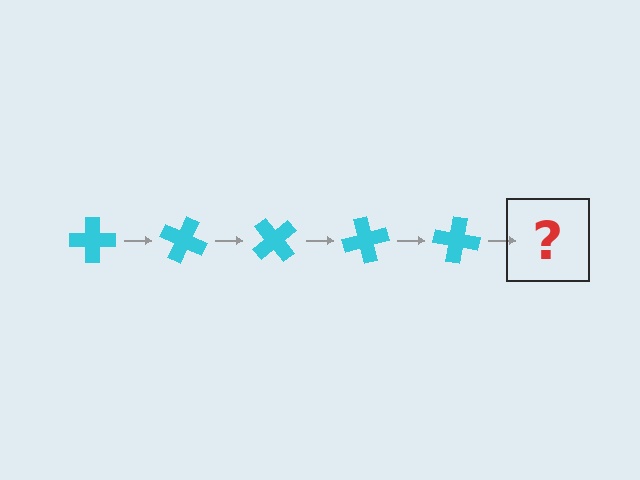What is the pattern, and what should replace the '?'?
The pattern is that the cross rotates 25 degrees each step. The '?' should be a cyan cross rotated 125 degrees.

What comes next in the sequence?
The next element should be a cyan cross rotated 125 degrees.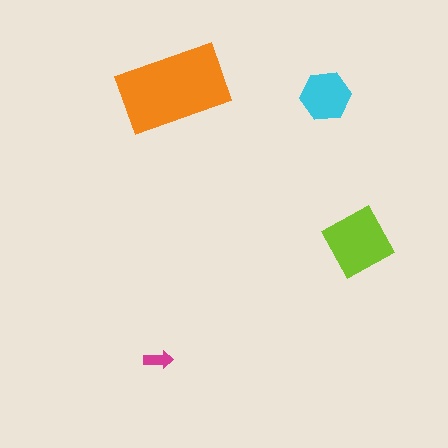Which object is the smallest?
The magenta arrow.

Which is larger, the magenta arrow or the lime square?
The lime square.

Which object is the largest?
The orange rectangle.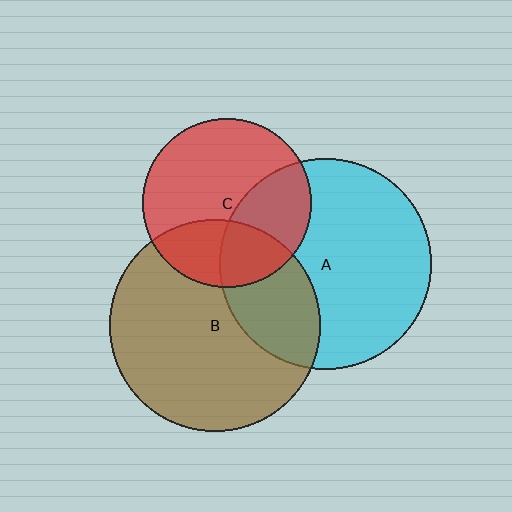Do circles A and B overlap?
Yes.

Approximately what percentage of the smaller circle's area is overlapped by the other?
Approximately 30%.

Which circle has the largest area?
Circle B (brown).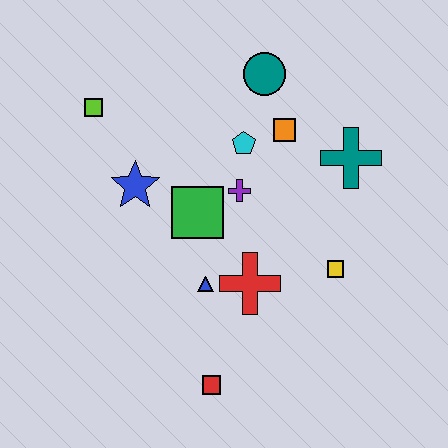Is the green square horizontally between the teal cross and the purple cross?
No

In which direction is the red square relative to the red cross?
The red square is below the red cross.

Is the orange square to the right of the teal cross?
No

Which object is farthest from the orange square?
The red square is farthest from the orange square.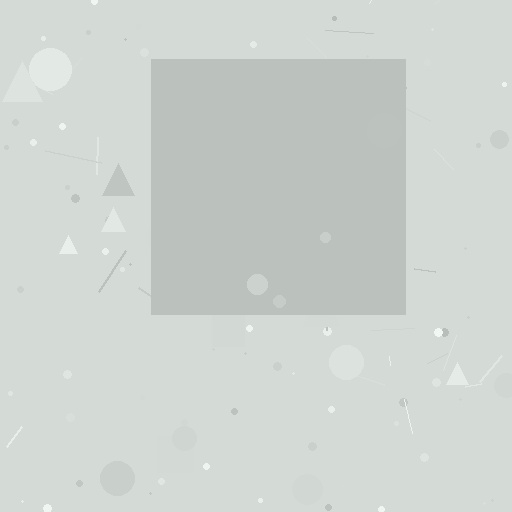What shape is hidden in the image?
A square is hidden in the image.